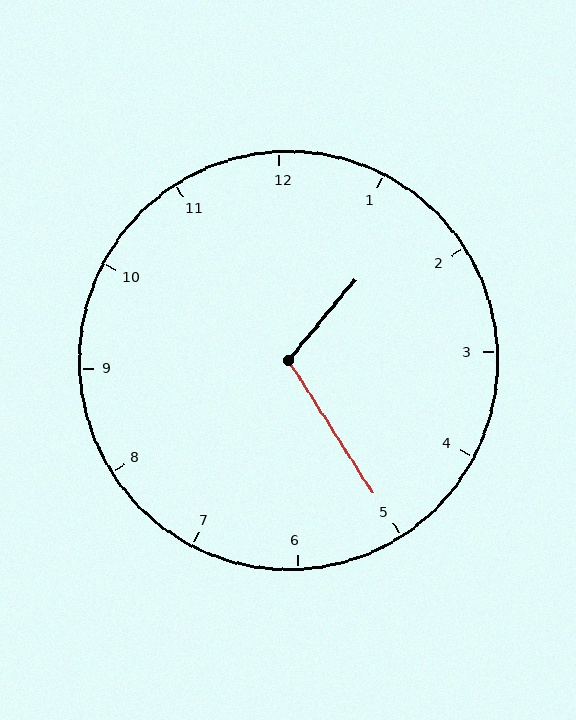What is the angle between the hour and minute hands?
Approximately 108 degrees.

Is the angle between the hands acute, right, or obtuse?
It is obtuse.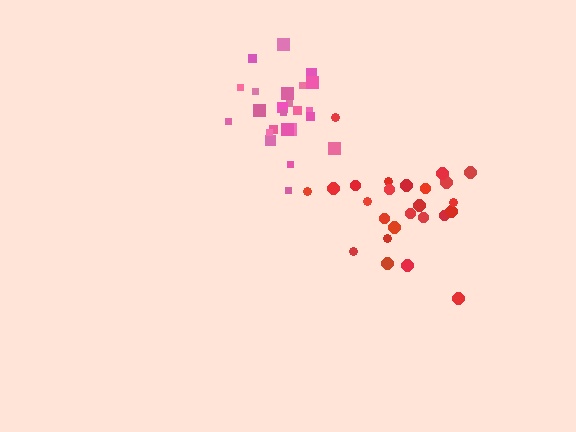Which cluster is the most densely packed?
Pink.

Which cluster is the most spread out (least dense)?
Red.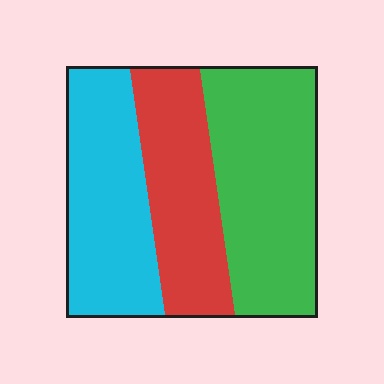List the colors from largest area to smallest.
From largest to smallest: green, cyan, red.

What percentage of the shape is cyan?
Cyan takes up about one third (1/3) of the shape.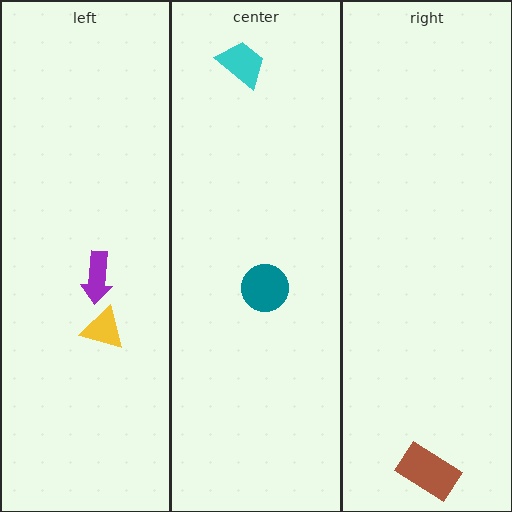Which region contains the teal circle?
The center region.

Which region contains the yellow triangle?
The left region.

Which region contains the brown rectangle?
The right region.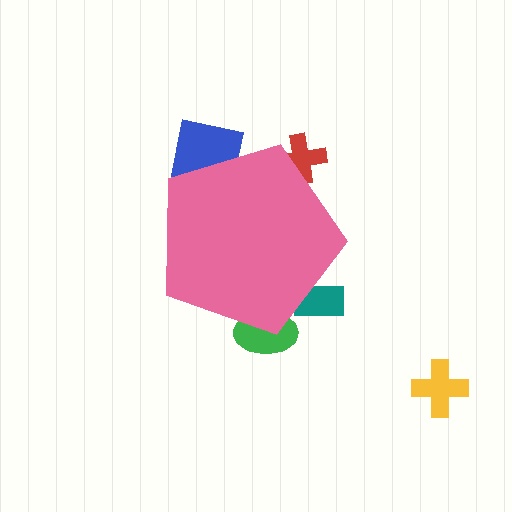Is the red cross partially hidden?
Yes, the red cross is partially hidden behind the pink pentagon.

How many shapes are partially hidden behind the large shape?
4 shapes are partially hidden.